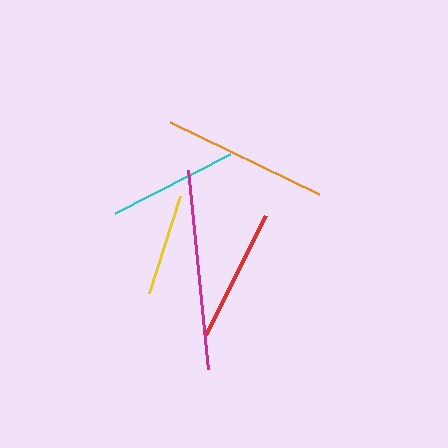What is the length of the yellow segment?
The yellow segment is approximately 103 pixels long.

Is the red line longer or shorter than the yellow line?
The red line is longer than the yellow line.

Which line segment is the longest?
The magenta line is the longest at approximately 200 pixels.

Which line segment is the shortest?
The yellow line is the shortest at approximately 103 pixels.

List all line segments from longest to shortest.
From longest to shortest: magenta, orange, red, cyan, yellow.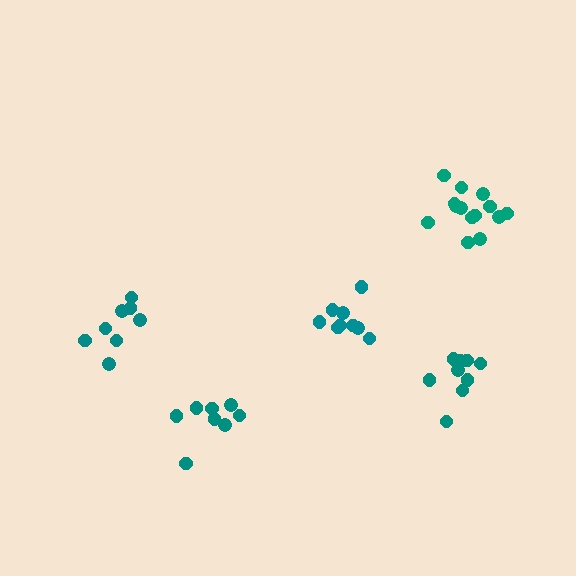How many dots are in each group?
Group 1: 10 dots, Group 2: 8 dots, Group 3: 9 dots, Group 4: 14 dots, Group 5: 8 dots (49 total).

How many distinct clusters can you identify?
There are 5 distinct clusters.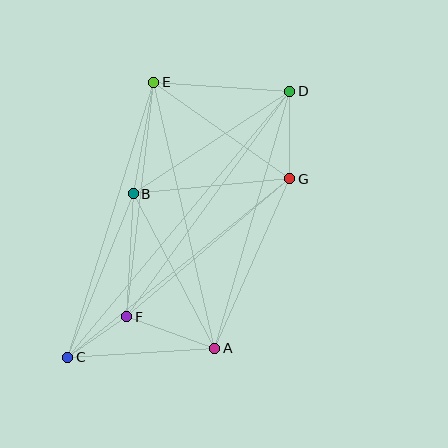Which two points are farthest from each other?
Points C and D are farthest from each other.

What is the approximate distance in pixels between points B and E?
The distance between B and E is approximately 113 pixels.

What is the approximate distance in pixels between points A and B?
The distance between A and B is approximately 175 pixels.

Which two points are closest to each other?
Points C and F are closest to each other.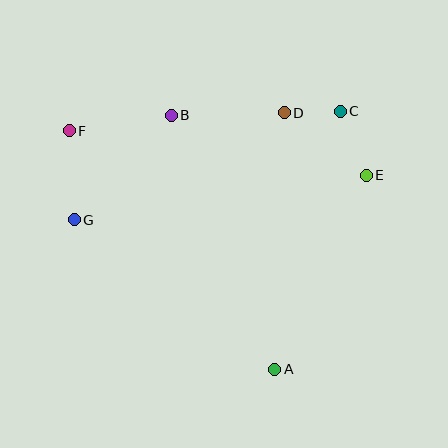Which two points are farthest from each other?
Points A and F are farthest from each other.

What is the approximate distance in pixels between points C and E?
The distance between C and E is approximately 69 pixels.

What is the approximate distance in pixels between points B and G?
The distance between B and G is approximately 142 pixels.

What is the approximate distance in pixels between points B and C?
The distance between B and C is approximately 169 pixels.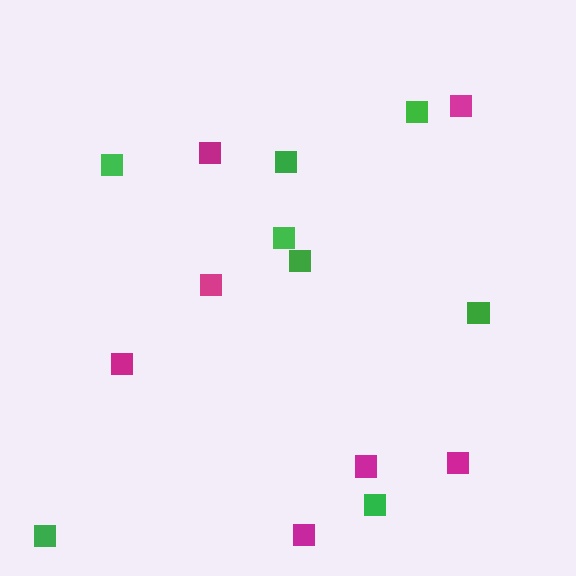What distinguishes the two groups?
There are 2 groups: one group of green squares (8) and one group of magenta squares (7).